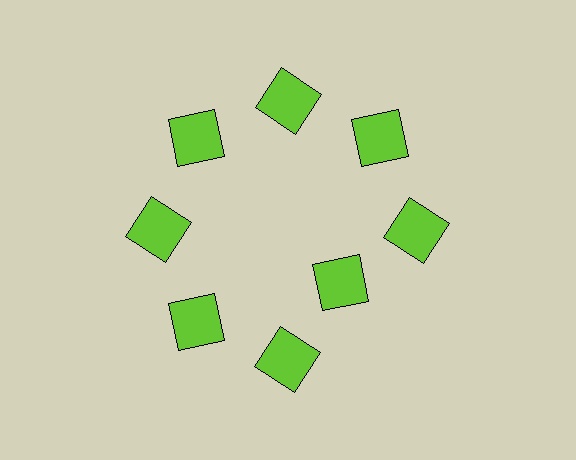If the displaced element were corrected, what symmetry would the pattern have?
It would have 8-fold rotational symmetry — the pattern would map onto itself every 45 degrees.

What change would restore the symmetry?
The symmetry would be restored by moving it outward, back onto the ring so that all 8 squares sit at equal angles and equal distance from the center.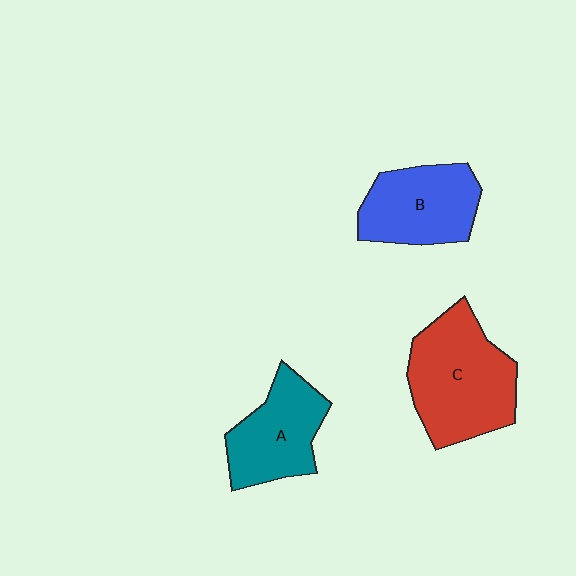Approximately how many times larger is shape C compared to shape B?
Approximately 1.3 times.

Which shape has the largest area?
Shape C (red).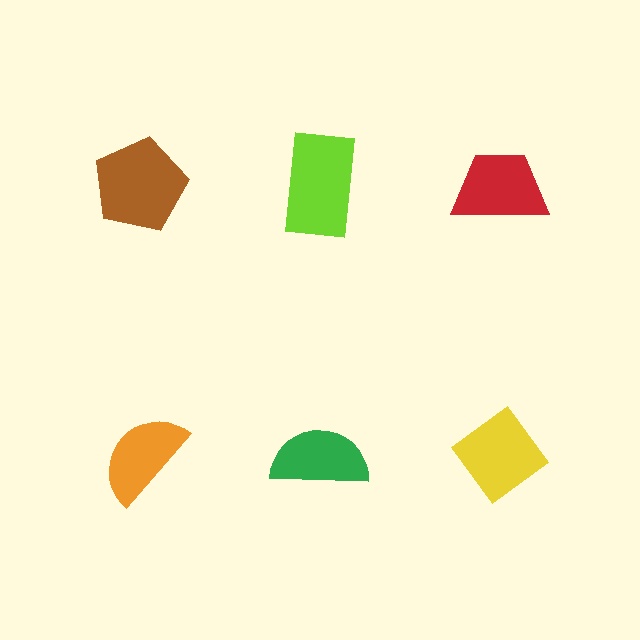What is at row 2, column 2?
A green semicircle.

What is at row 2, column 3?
A yellow diamond.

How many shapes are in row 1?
3 shapes.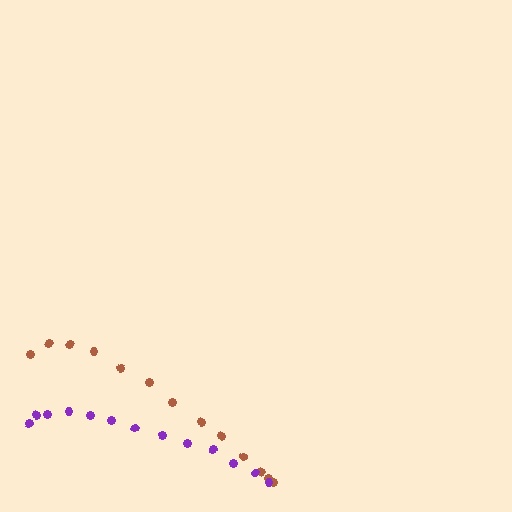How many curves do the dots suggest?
There are 2 distinct paths.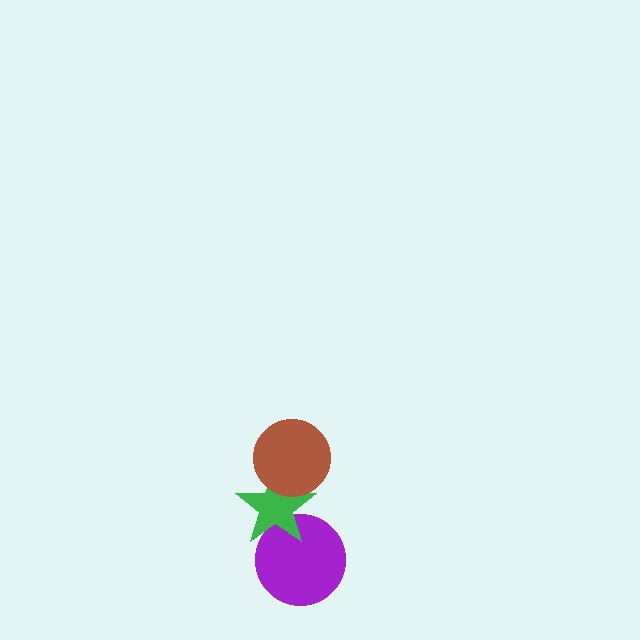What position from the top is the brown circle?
The brown circle is 1st from the top.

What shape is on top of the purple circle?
The green star is on top of the purple circle.